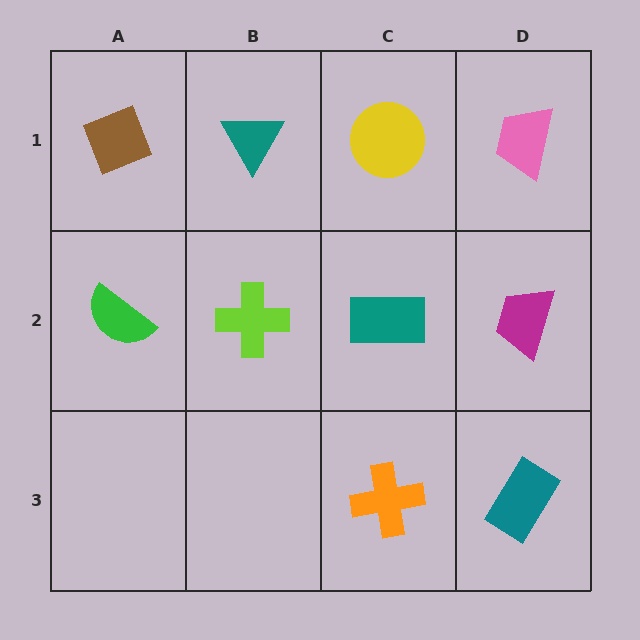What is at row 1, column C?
A yellow circle.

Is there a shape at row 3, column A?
No, that cell is empty.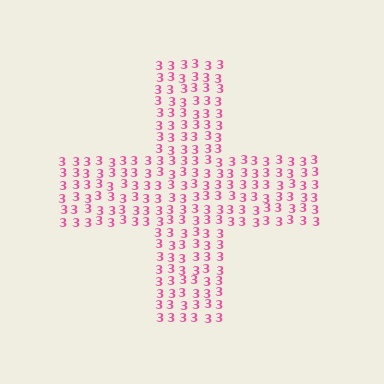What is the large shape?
The large shape is a cross.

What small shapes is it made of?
It is made of small digit 3's.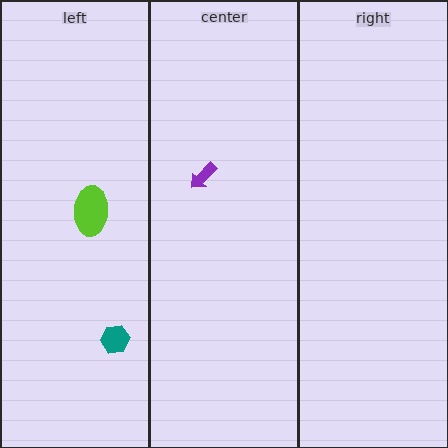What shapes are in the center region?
The purple arrow.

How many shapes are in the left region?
2.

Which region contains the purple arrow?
The center region.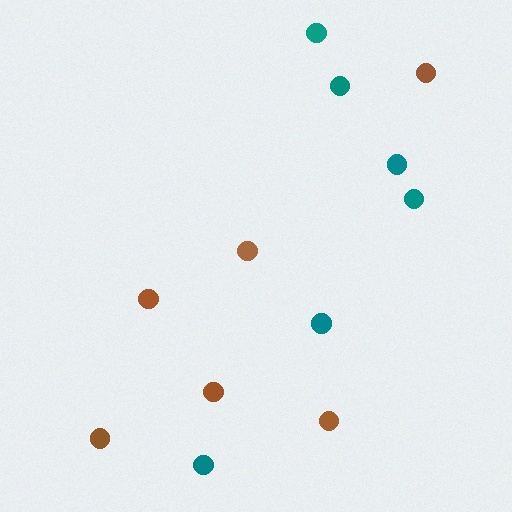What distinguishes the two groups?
There are 2 groups: one group of teal circles (6) and one group of brown circles (6).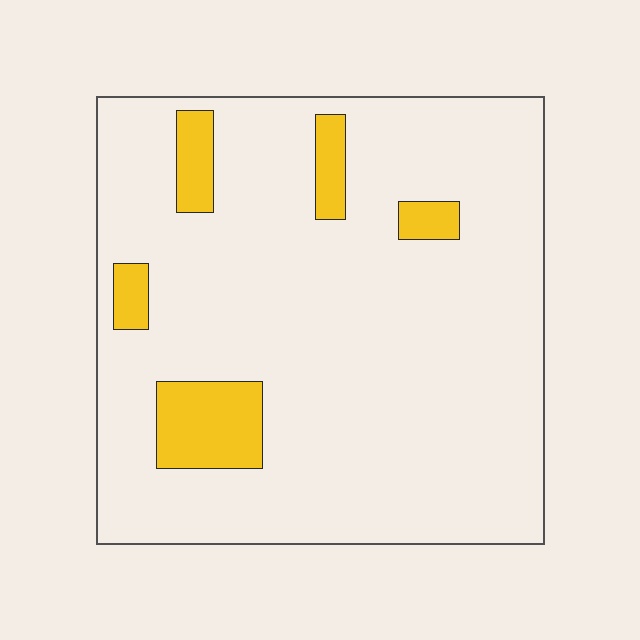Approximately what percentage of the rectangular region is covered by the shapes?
Approximately 10%.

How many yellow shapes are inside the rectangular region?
5.